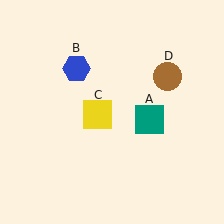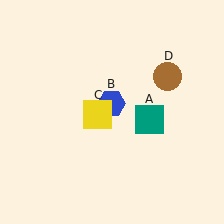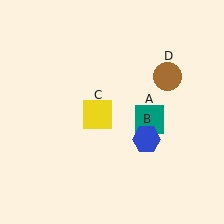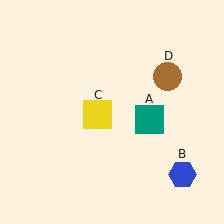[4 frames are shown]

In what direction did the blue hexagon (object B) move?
The blue hexagon (object B) moved down and to the right.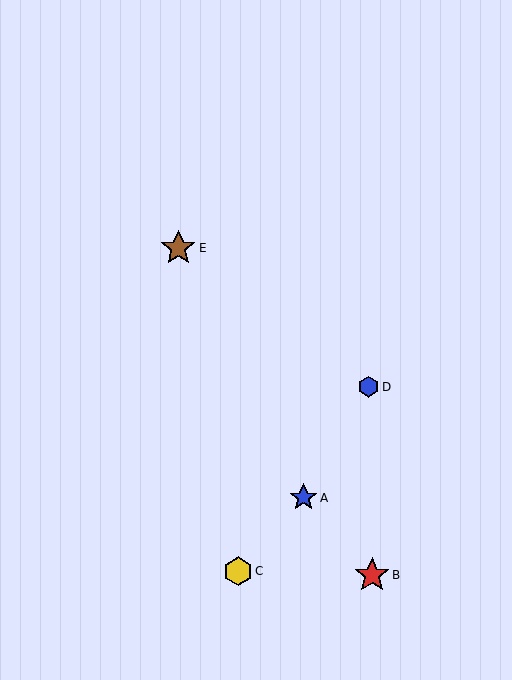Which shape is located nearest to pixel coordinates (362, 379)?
The blue hexagon (labeled D) at (368, 387) is nearest to that location.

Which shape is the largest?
The brown star (labeled E) is the largest.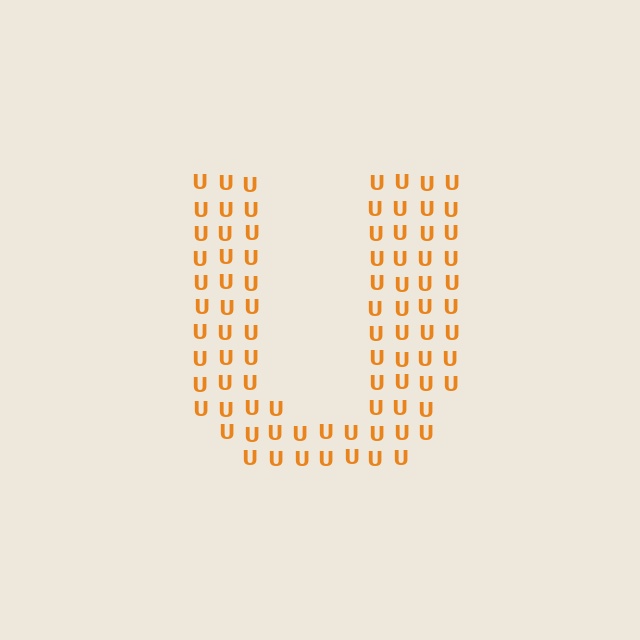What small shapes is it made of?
It is made of small letter U's.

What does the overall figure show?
The overall figure shows the letter U.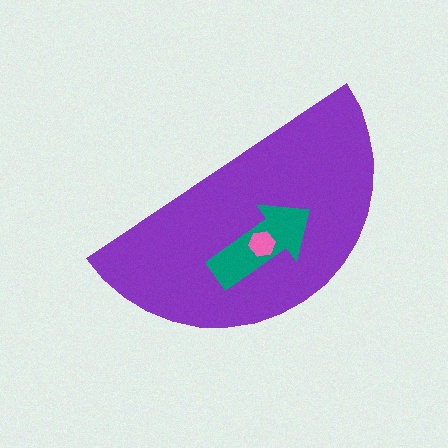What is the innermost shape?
The pink hexagon.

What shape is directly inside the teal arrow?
The pink hexagon.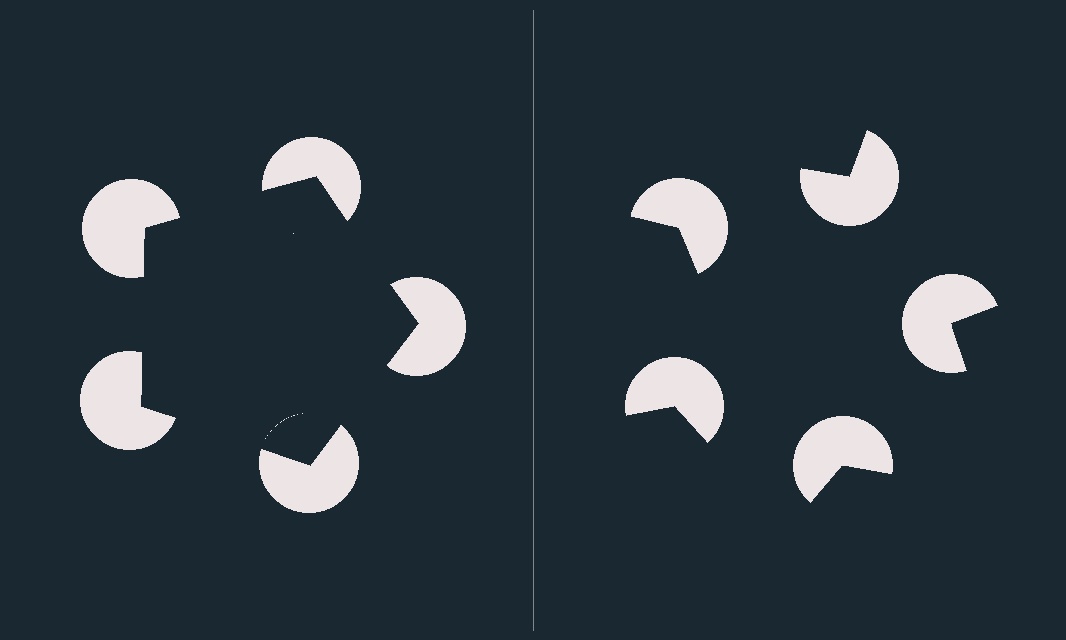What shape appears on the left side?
An illusory pentagon.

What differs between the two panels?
The pac-man discs are positioned identically on both sides; only the wedge orientations differ. On the left they align to a pentagon; on the right they are misaligned.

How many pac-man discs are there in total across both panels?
10 — 5 on each side.